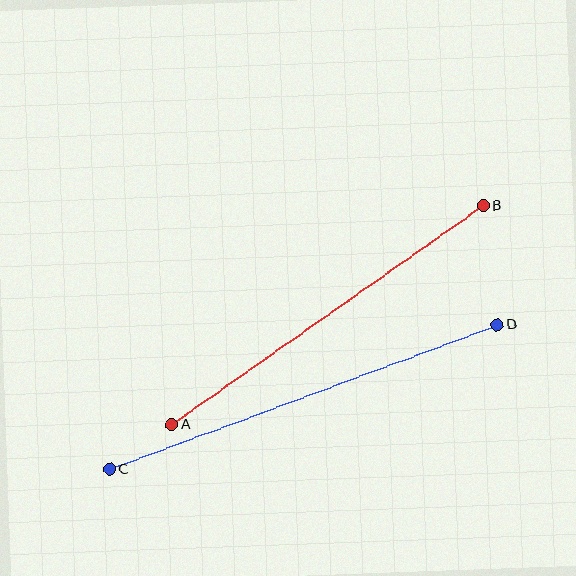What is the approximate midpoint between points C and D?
The midpoint is at approximately (303, 397) pixels.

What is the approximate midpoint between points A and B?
The midpoint is at approximately (327, 315) pixels.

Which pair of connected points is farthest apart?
Points C and D are farthest apart.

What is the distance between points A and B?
The distance is approximately 381 pixels.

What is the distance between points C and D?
The distance is approximately 413 pixels.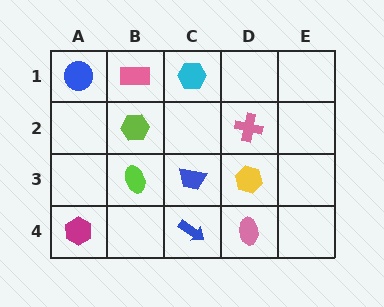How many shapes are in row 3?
3 shapes.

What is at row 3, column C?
A blue trapezoid.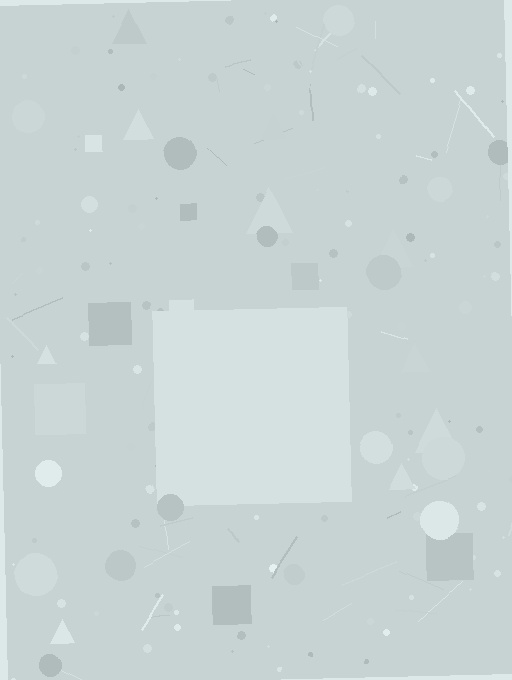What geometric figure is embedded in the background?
A square is embedded in the background.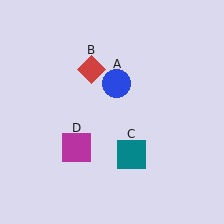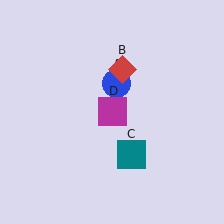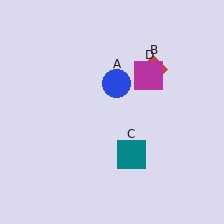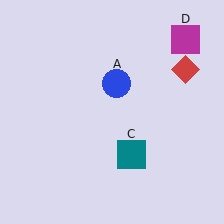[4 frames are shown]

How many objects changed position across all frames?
2 objects changed position: red diamond (object B), magenta square (object D).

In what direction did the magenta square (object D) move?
The magenta square (object D) moved up and to the right.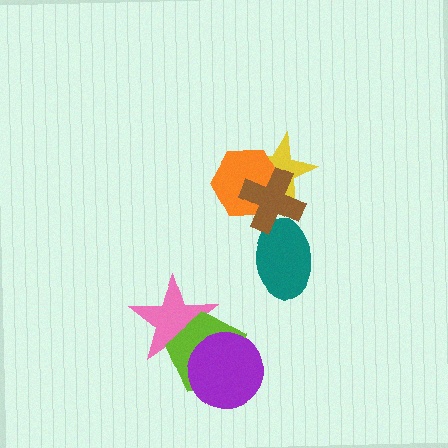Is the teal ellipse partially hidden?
Yes, it is partially covered by another shape.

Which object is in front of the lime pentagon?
The purple circle is in front of the lime pentagon.